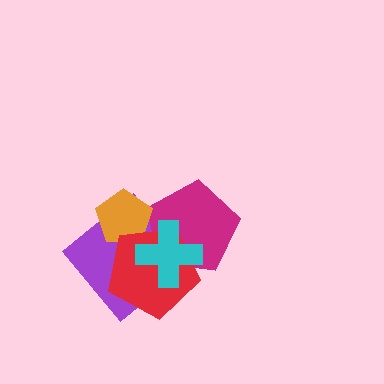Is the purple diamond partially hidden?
Yes, it is partially covered by another shape.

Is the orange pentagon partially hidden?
Yes, it is partially covered by another shape.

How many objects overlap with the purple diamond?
4 objects overlap with the purple diamond.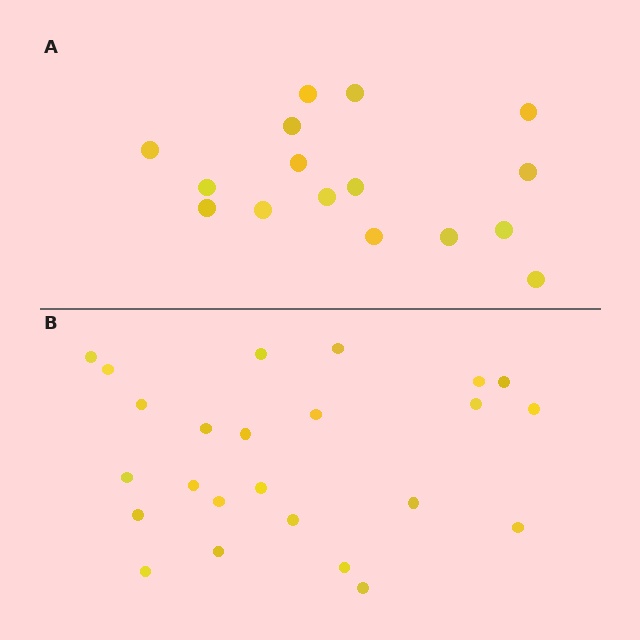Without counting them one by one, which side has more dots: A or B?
Region B (the bottom region) has more dots.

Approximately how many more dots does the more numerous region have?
Region B has roughly 8 or so more dots than region A.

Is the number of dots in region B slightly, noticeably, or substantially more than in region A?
Region B has substantially more. The ratio is roughly 1.5 to 1.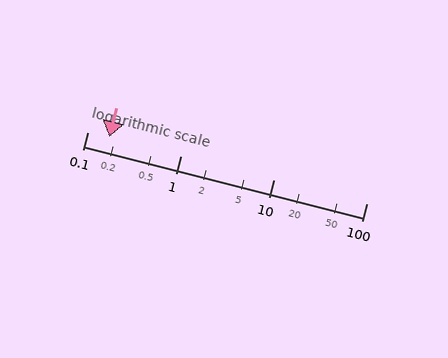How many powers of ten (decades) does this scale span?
The scale spans 3 decades, from 0.1 to 100.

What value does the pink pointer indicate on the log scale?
The pointer indicates approximately 0.17.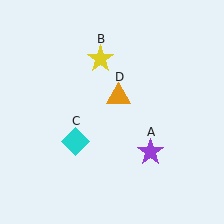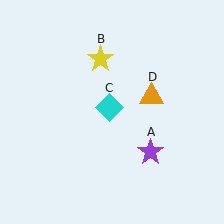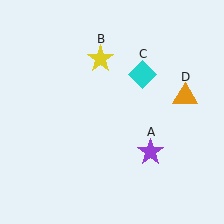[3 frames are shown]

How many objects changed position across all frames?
2 objects changed position: cyan diamond (object C), orange triangle (object D).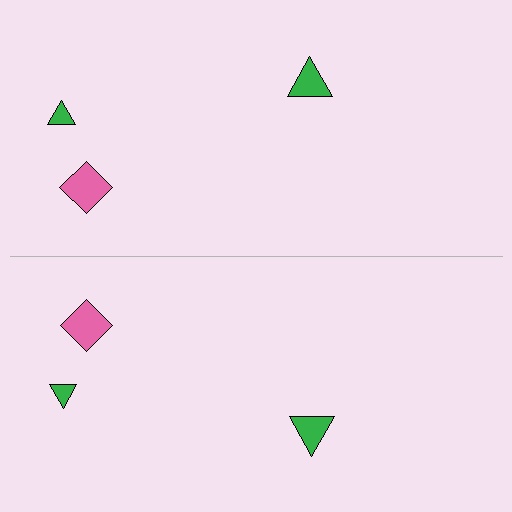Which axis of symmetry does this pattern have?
The pattern has a horizontal axis of symmetry running through the center of the image.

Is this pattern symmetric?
Yes, this pattern has bilateral (reflection) symmetry.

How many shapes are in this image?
There are 6 shapes in this image.